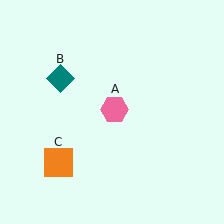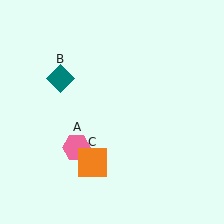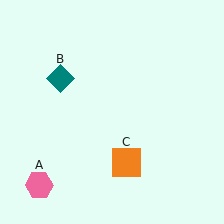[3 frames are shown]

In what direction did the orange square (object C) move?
The orange square (object C) moved right.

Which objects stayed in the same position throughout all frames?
Teal diamond (object B) remained stationary.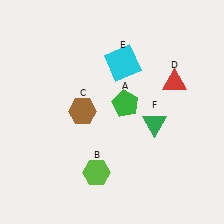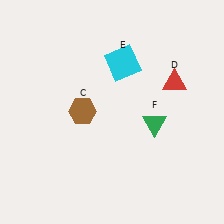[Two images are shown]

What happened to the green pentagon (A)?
The green pentagon (A) was removed in Image 2. It was in the top-right area of Image 1.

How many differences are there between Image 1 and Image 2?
There are 2 differences between the two images.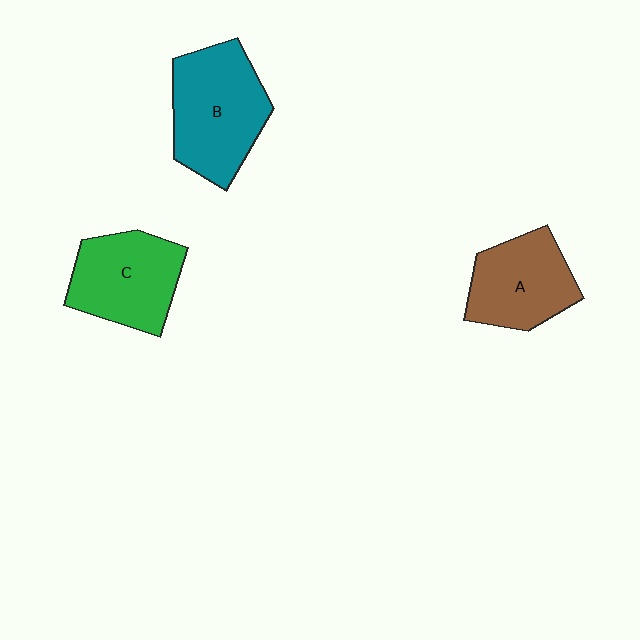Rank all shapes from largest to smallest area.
From largest to smallest: B (teal), C (green), A (brown).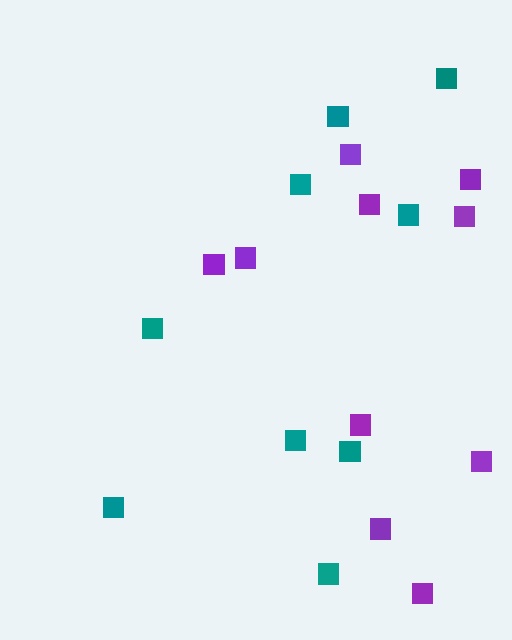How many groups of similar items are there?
There are 2 groups: one group of purple squares (10) and one group of teal squares (9).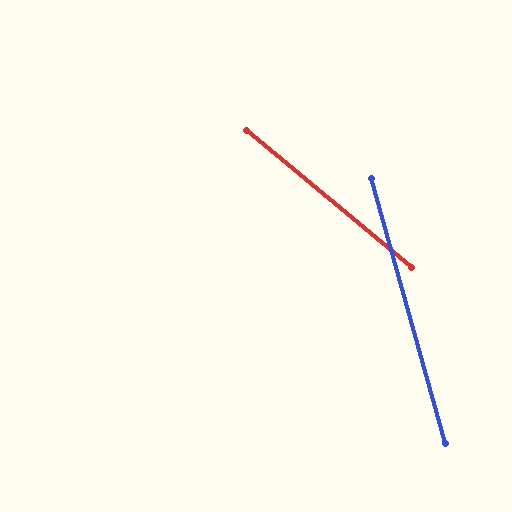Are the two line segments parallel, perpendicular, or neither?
Neither parallel nor perpendicular — they differ by about 35°.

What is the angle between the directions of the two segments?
Approximately 35 degrees.